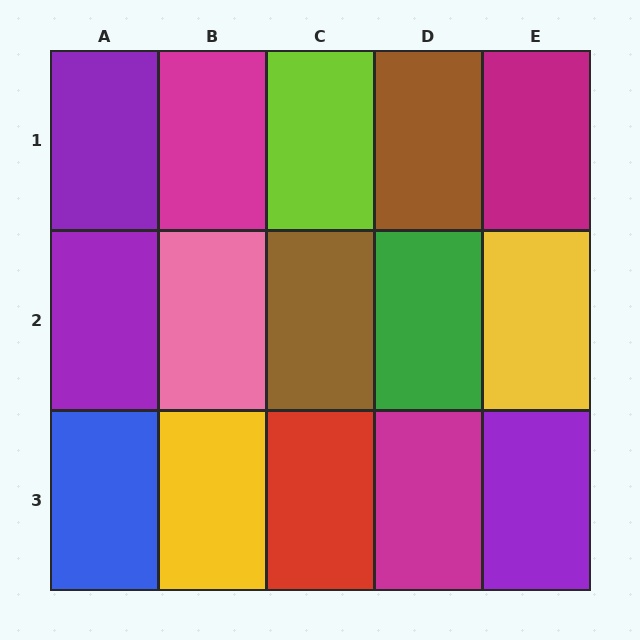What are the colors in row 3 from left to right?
Blue, yellow, red, magenta, purple.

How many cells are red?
1 cell is red.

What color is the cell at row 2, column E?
Yellow.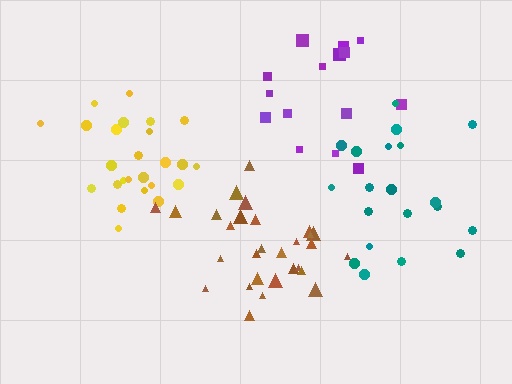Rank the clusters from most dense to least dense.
brown, yellow, teal, purple.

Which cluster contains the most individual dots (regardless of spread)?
Brown (30).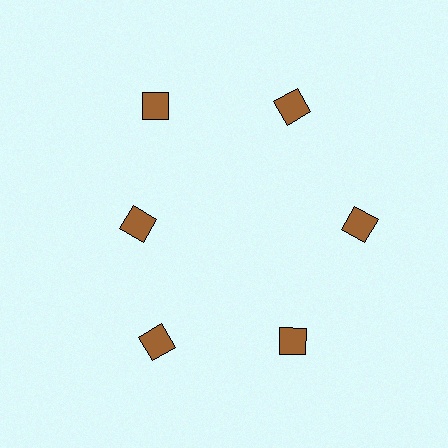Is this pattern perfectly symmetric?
No. The 6 brown diamonds are arranged in a ring, but one element near the 9 o'clock position is pulled inward toward the center, breaking the 6-fold rotational symmetry.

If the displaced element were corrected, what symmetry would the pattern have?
It would have 6-fold rotational symmetry — the pattern would map onto itself every 60 degrees.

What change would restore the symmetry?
The symmetry would be restored by moving it outward, back onto the ring so that all 6 diamonds sit at equal angles and equal distance from the center.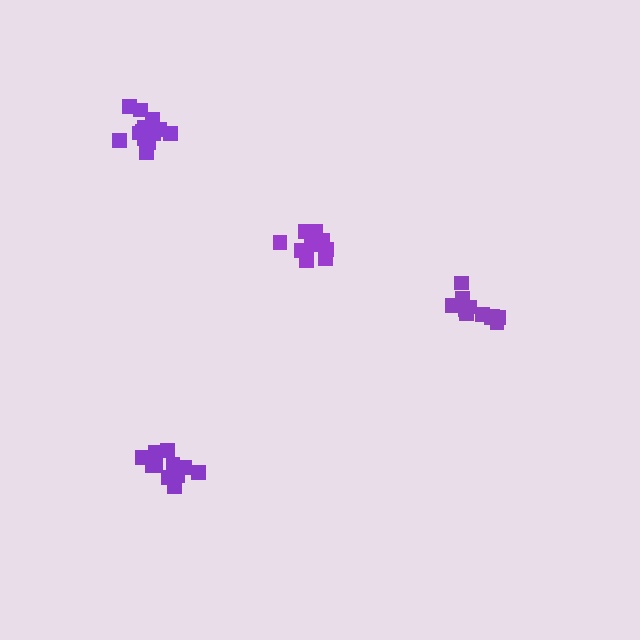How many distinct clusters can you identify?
There are 4 distinct clusters.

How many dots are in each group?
Group 1: 11 dots, Group 2: 11 dots, Group 3: 13 dots, Group 4: 15 dots (50 total).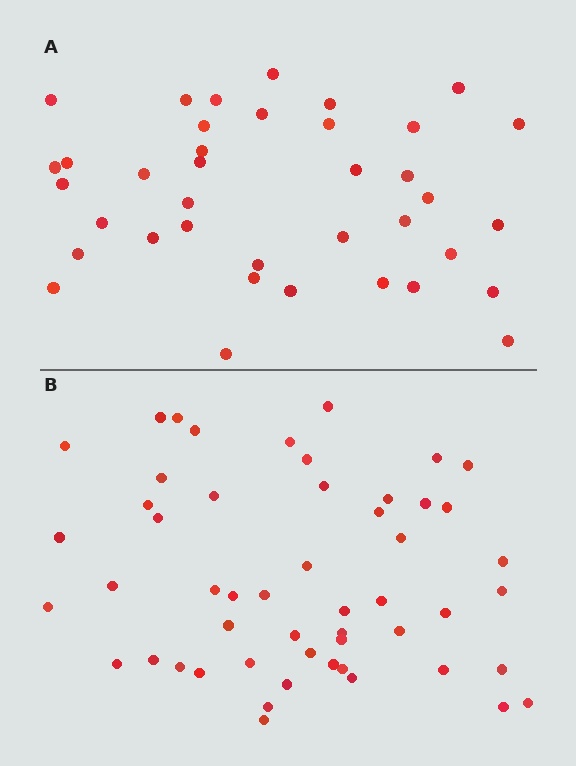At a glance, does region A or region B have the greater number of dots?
Region B (the bottom region) has more dots.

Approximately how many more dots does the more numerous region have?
Region B has approximately 15 more dots than region A.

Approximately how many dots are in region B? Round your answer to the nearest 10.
About 50 dots. (The exact count is 52, which rounds to 50.)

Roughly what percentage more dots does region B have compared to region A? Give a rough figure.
About 35% more.